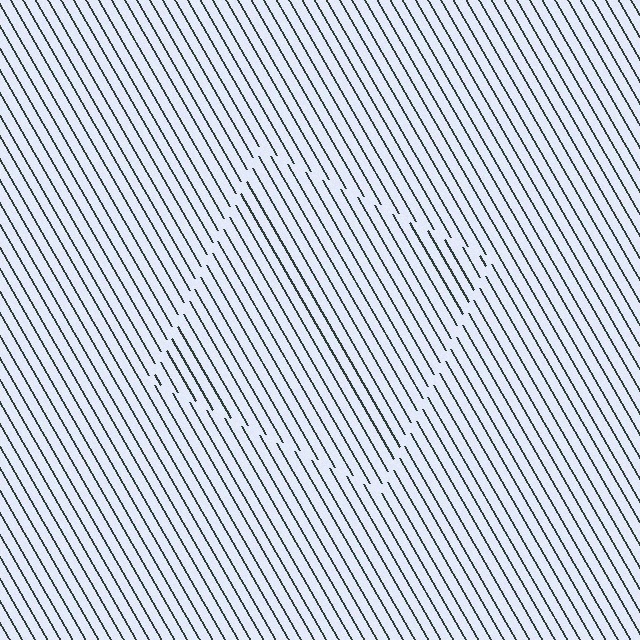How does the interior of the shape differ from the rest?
The interior of the shape contains the same grating, shifted by half a period — the contour is defined by the phase discontinuity where line-ends from the inner and outer gratings abut.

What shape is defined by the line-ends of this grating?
An illusory square. The interior of the shape contains the same grating, shifted by half a period — the contour is defined by the phase discontinuity where line-ends from the inner and outer gratings abut.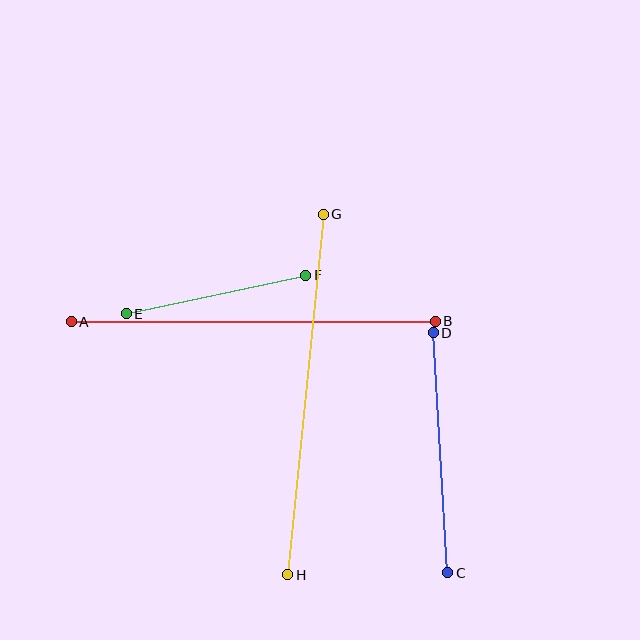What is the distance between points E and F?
The distance is approximately 183 pixels.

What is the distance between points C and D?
The distance is approximately 241 pixels.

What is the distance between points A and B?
The distance is approximately 364 pixels.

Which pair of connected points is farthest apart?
Points A and B are farthest apart.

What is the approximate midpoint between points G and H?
The midpoint is at approximately (306, 395) pixels.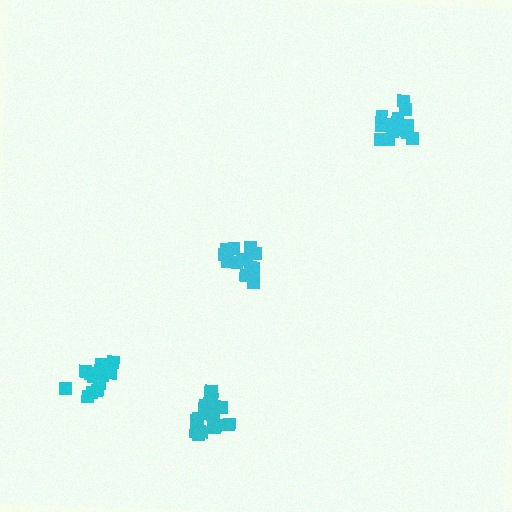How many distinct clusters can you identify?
There are 4 distinct clusters.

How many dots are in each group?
Group 1: 16 dots, Group 2: 15 dots, Group 3: 15 dots, Group 4: 21 dots (67 total).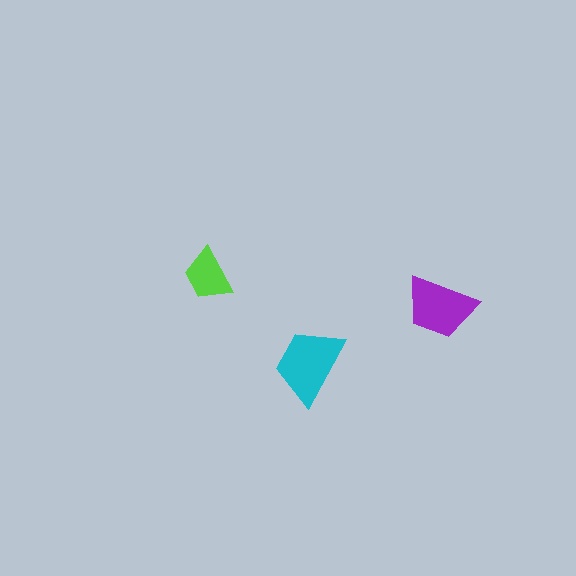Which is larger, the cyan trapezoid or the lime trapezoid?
The cyan one.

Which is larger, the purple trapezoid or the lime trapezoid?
The purple one.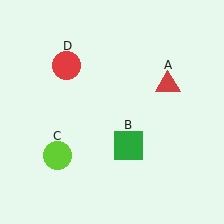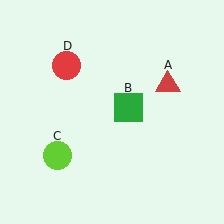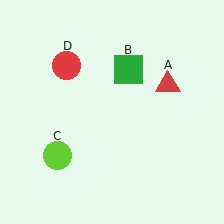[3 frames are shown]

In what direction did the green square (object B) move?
The green square (object B) moved up.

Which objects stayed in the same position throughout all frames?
Red triangle (object A) and lime circle (object C) and red circle (object D) remained stationary.